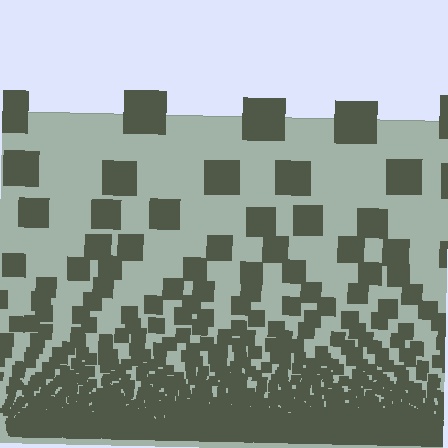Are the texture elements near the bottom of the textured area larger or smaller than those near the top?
Smaller. The gradient is inverted — elements near the bottom are smaller and denser.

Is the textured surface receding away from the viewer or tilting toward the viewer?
The surface appears to tilt toward the viewer. Texture elements get larger and sparser toward the top.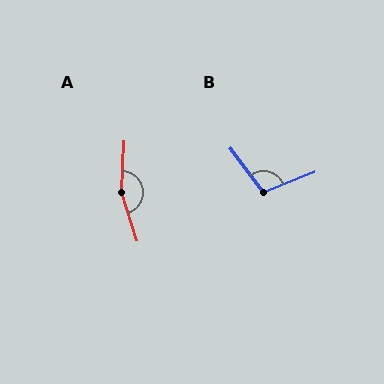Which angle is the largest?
A, at approximately 159 degrees.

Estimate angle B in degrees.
Approximately 105 degrees.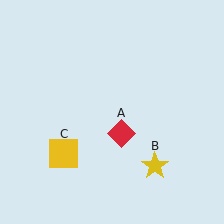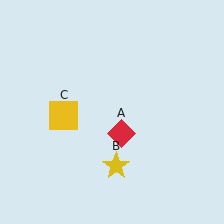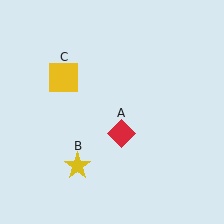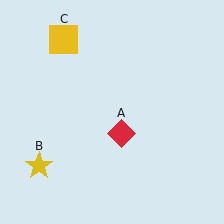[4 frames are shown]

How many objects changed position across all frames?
2 objects changed position: yellow star (object B), yellow square (object C).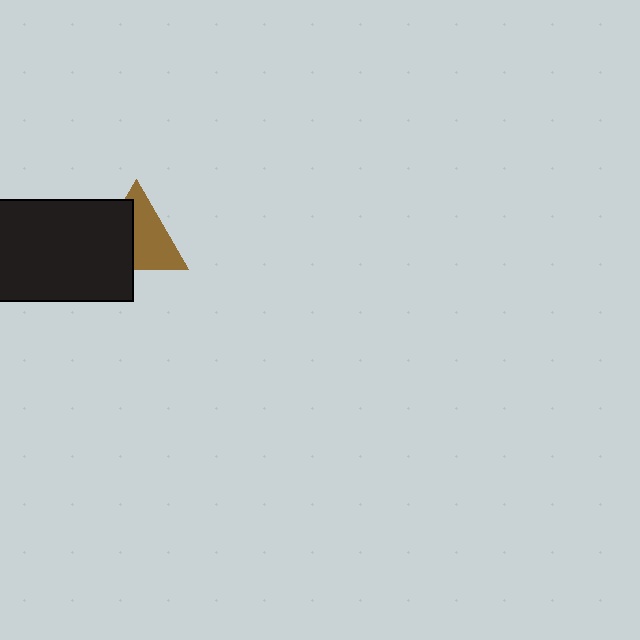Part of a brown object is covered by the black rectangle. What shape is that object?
It is a triangle.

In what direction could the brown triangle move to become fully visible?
The brown triangle could move right. That would shift it out from behind the black rectangle entirely.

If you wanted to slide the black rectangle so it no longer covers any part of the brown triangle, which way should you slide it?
Slide it left — that is the most direct way to separate the two shapes.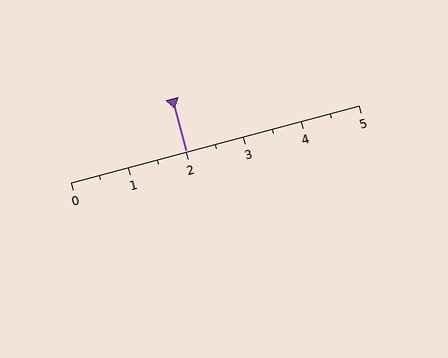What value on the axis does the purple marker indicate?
The marker indicates approximately 2.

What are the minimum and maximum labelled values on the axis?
The axis runs from 0 to 5.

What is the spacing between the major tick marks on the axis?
The major ticks are spaced 1 apart.